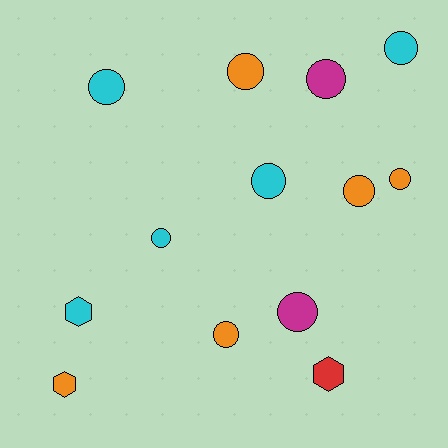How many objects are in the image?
There are 13 objects.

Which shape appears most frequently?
Circle, with 10 objects.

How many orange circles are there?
There are 4 orange circles.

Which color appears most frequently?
Cyan, with 5 objects.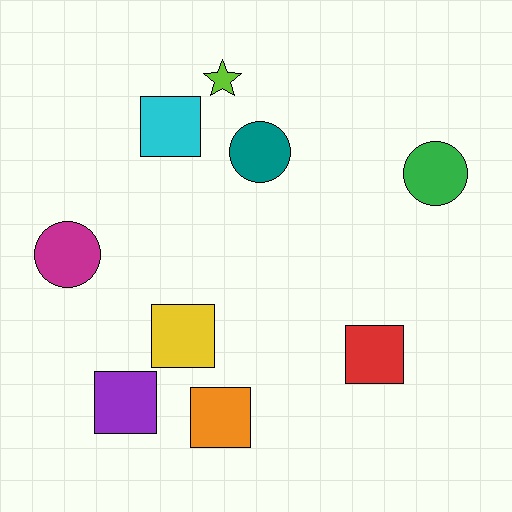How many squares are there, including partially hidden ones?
There are 5 squares.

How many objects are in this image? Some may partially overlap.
There are 9 objects.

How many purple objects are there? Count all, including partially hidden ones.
There is 1 purple object.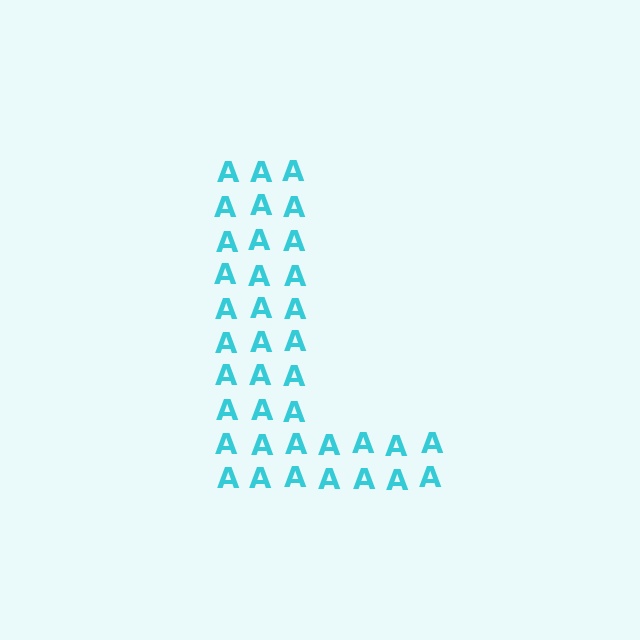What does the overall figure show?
The overall figure shows the letter L.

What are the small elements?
The small elements are letter A's.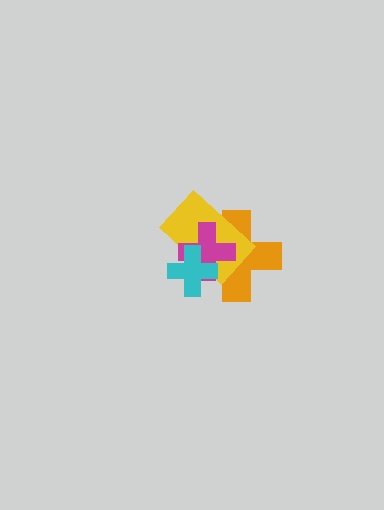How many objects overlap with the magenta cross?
3 objects overlap with the magenta cross.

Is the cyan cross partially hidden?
No, no other shape covers it.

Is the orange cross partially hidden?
Yes, it is partially covered by another shape.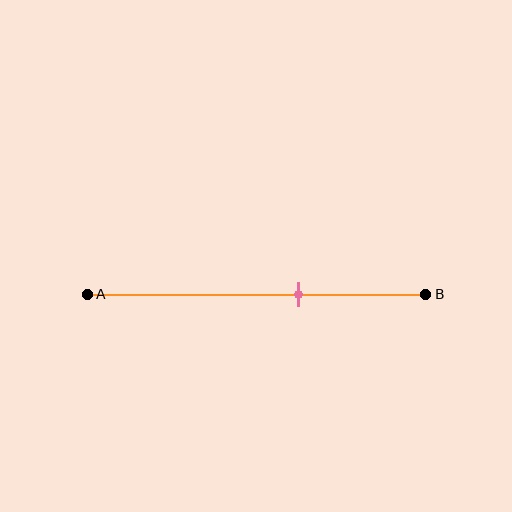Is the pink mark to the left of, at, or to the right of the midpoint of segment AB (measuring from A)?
The pink mark is to the right of the midpoint of segment AB.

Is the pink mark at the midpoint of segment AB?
No, the mark is at about 65% from A, not at the 50% midpoint.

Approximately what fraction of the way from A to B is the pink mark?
The pink mark is approximately 65% of the way from A to B.